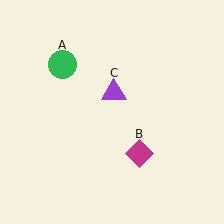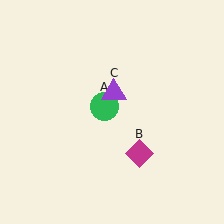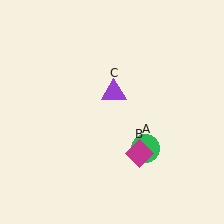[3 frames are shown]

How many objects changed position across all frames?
1 object changed position: green circle (object A).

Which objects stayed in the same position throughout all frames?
Magenta diamond (object B) and purple triangle (object C) remained stationary.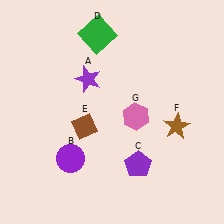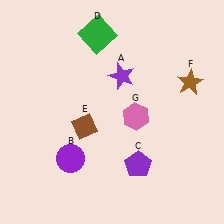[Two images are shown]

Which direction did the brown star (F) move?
The brown star (F) moved up.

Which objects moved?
The objects that moved are: the purple star (A), the brown star (F).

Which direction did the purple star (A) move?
The purple star (A) moved right.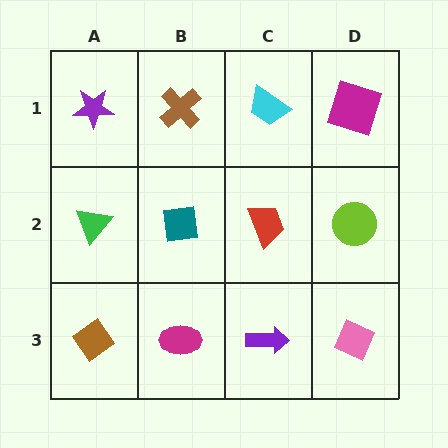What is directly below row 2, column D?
A pink diamond.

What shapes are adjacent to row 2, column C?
A cyan trapezoid (row 1, column C), a purple arrow (row 3, column C), a teal square (row 2, column B), a lime circle (row 2, column D).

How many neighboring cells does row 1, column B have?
3.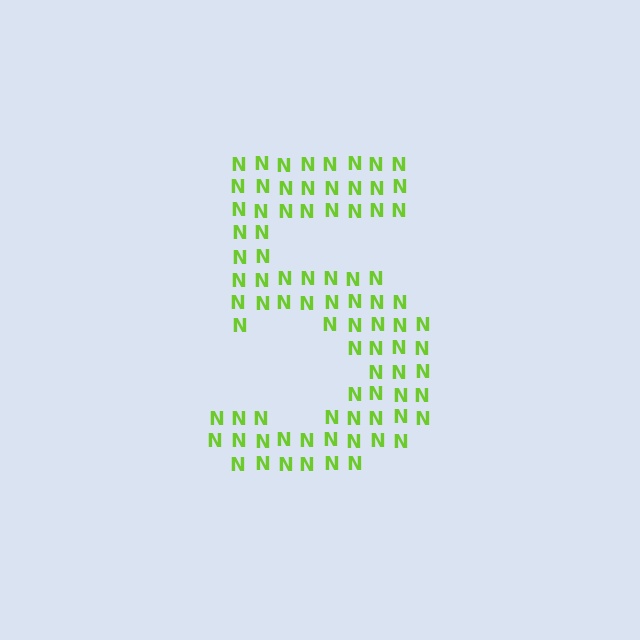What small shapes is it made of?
It is made of small letter N's.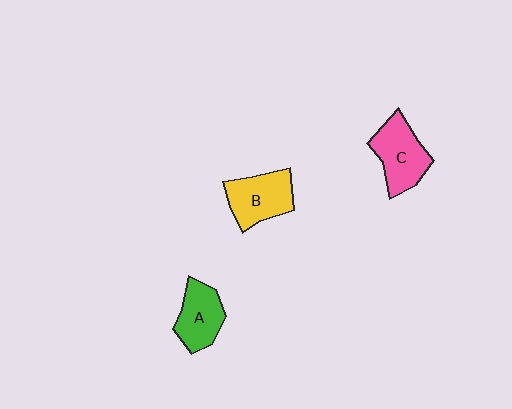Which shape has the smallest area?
Shape A (green).